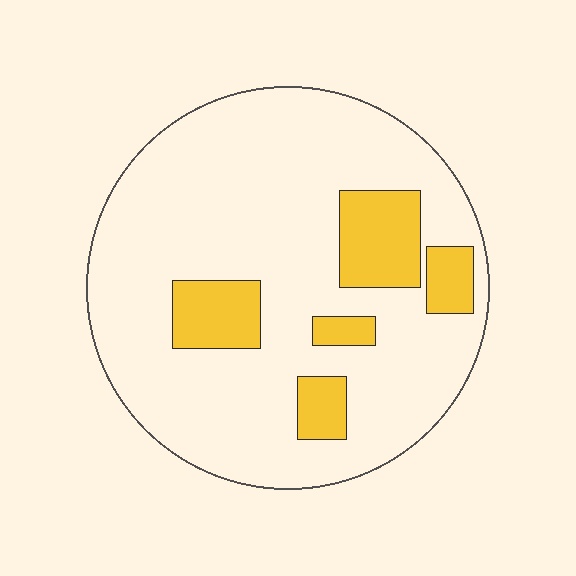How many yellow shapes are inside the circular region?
5.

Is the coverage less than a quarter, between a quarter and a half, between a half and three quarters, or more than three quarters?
Less than a quarter.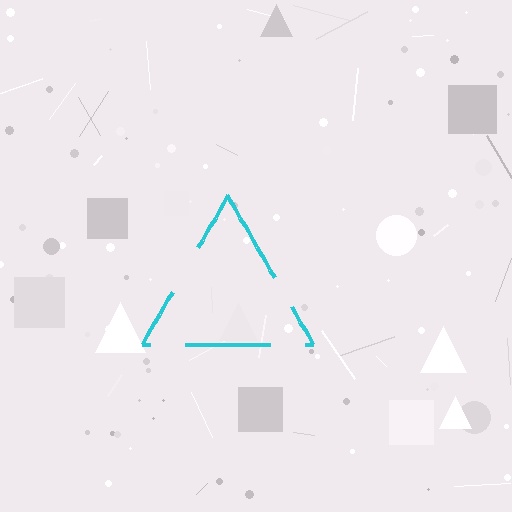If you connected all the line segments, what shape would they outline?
They would outline a triangle.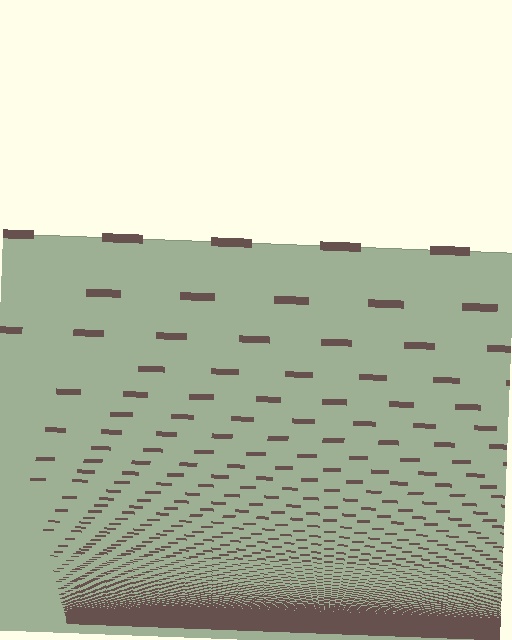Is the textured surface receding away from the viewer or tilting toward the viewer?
The surface appears to tilt toward the viewer. Texture elements get larger and sparser toward the top.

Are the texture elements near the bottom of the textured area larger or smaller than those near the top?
Smaller. The gradient is inverted — elements near the bottom are smaller and denser.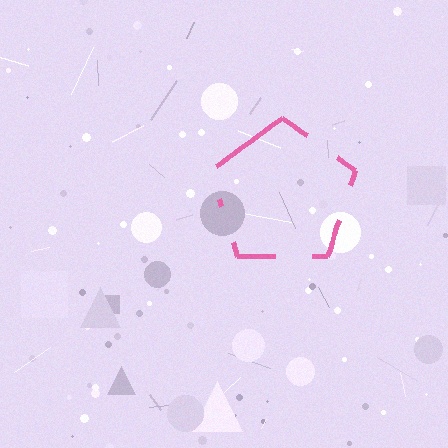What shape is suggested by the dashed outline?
The dashed outline suggests a pentagon.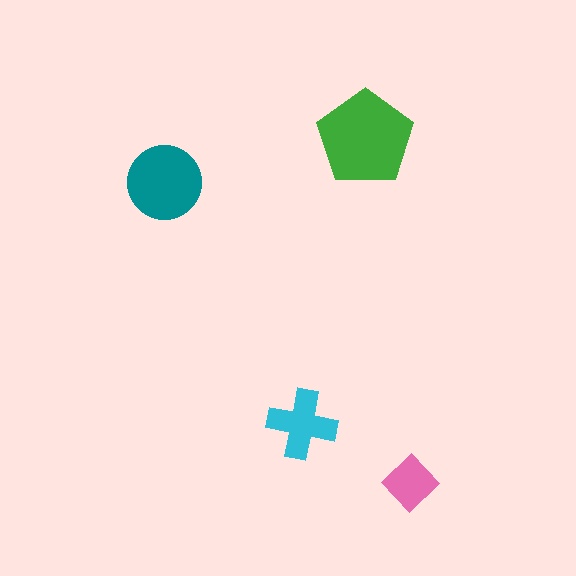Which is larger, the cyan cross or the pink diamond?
The cyan cross.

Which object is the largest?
The green pentagon.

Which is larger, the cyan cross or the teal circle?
The teal circle.